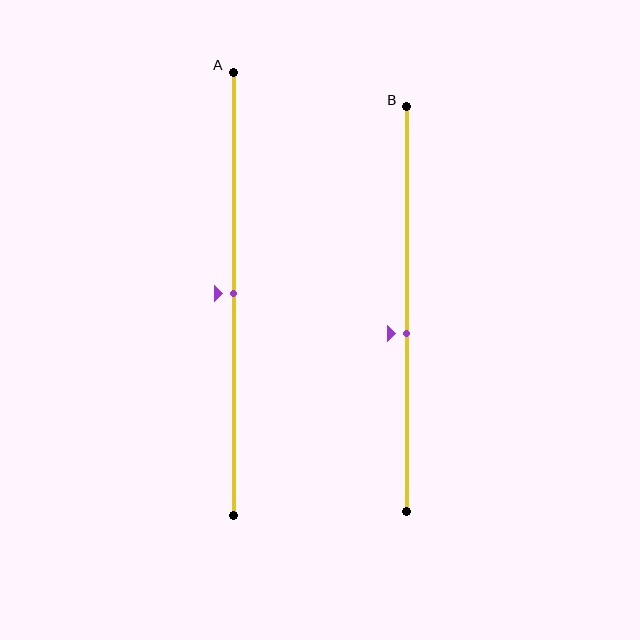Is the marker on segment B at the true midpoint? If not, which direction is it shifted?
No, the marker on segment B is shifted downward by about 6% of the segment length.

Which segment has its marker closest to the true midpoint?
Segment A has its marker closest to the true midpoint.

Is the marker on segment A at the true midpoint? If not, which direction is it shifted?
Yes, the marker on segment A is at the true midpoint.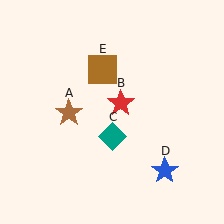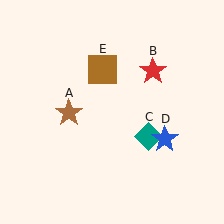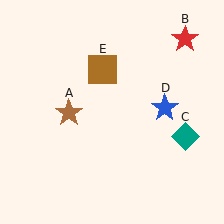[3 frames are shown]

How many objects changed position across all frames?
3 objects changed position: red star (object B), teal diamond (object C), blue star (object D).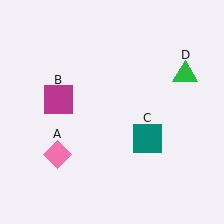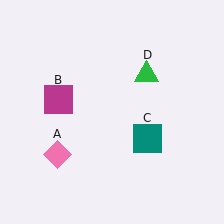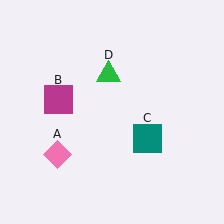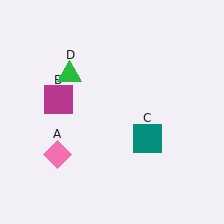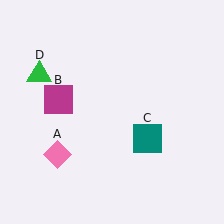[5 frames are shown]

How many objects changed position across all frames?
1 object changed position: green triangle (object D).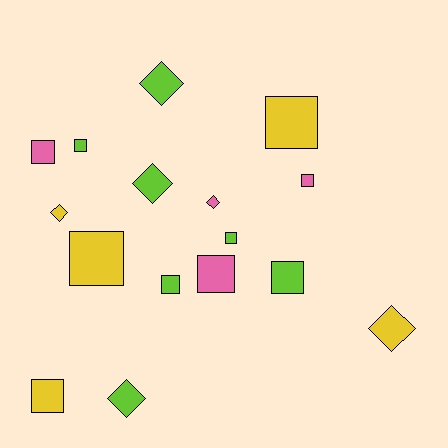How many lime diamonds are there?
There are 3 lime diamonds.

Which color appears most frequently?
Lime, with 7 objects.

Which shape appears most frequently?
Square, with 10 objects.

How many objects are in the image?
There are 16 objects.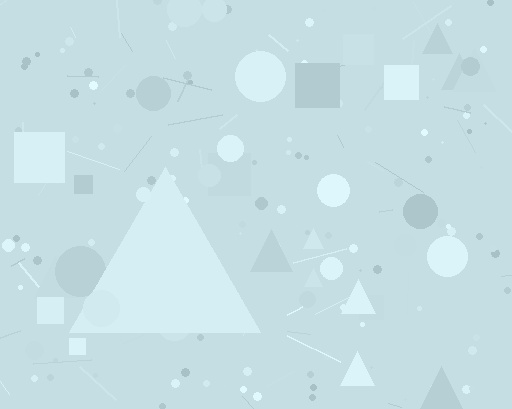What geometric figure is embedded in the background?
A triangle is embedded in the background.